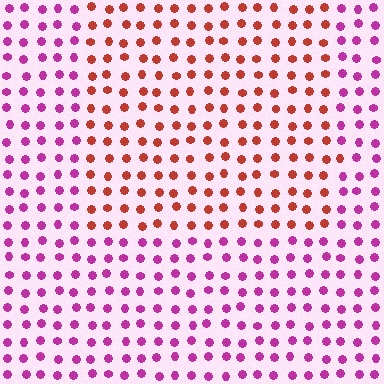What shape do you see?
I see a rectangle.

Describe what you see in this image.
The image is filled with small magenta elements in a uniform arrangement. A rectangle-shaped region is visible where the elements are tinted to a slightly different hue, forming a subtle color boundary.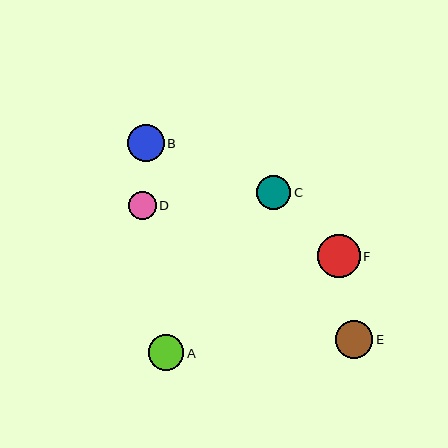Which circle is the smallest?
Circle D is the smallest with a size of approximately 28 pixels.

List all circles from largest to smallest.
From largest to smallest: F, E, B, A, C, D.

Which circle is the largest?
Circle F is the largest with a size of approximately 43 pixels.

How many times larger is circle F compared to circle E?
Circle F is approximately 1.2 times the size of circle E.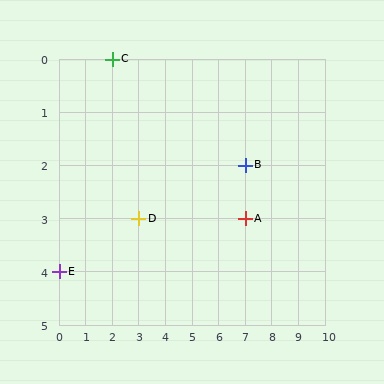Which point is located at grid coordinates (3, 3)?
Point D is at (3, 3).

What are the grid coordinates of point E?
Point E is at grid coordinates (0, 4).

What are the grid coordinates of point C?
Point C is at grid coordinates (2, 0).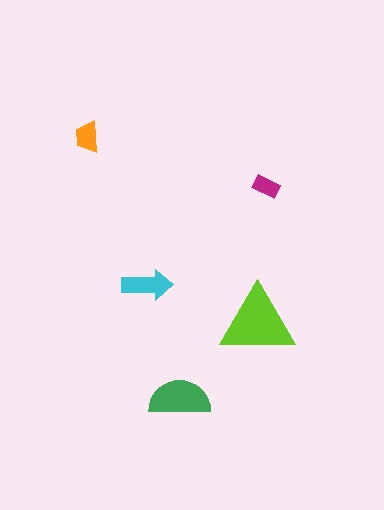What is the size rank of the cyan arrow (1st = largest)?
3rd.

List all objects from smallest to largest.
The magenta rectangle, the orange trapezoid, the cyan arrow, the green semicircle, the lime triangle.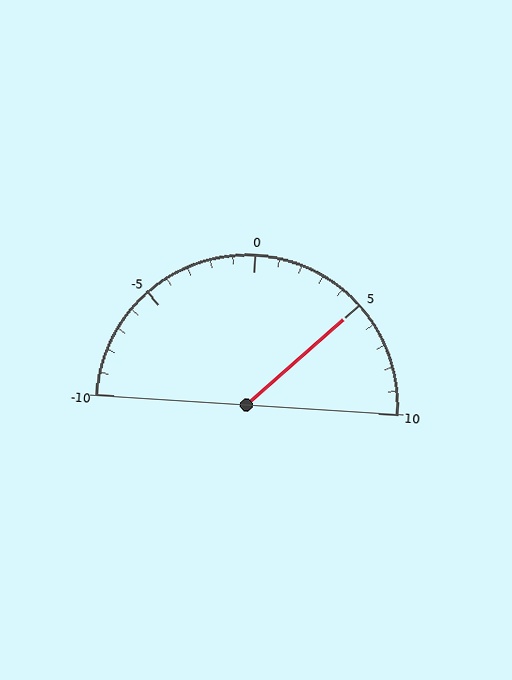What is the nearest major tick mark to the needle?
The nearest major tick mark is 5.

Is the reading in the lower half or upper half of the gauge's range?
The reading is in the upper half of the range (-10 to 10).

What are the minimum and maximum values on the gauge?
The gauge ranges from -10 to 10.